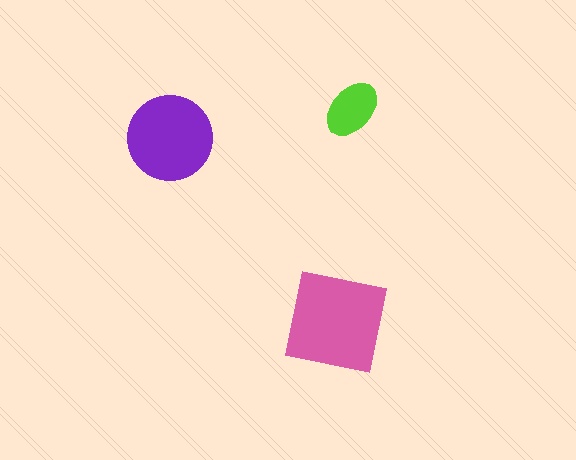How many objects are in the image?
There are 3 objects in the image.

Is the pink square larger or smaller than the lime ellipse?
Larger.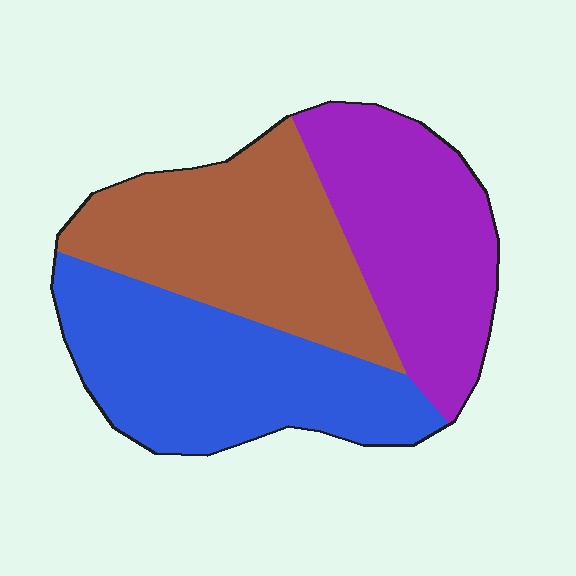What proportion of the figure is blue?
Blue covers around 35% of the figure.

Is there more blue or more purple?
Blue.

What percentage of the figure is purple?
Purple takes up about one third (1/3) of the figure.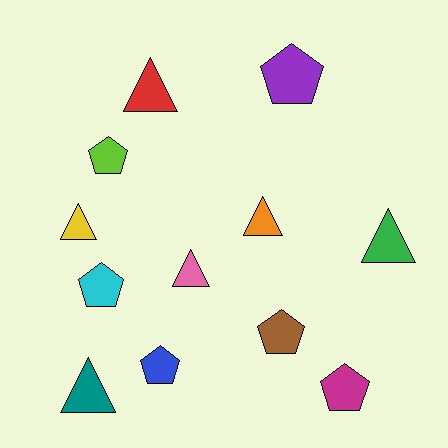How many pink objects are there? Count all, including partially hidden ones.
There is 1 pink object.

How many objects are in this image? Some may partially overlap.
There are 12 objects.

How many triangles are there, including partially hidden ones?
There are 6 triangles.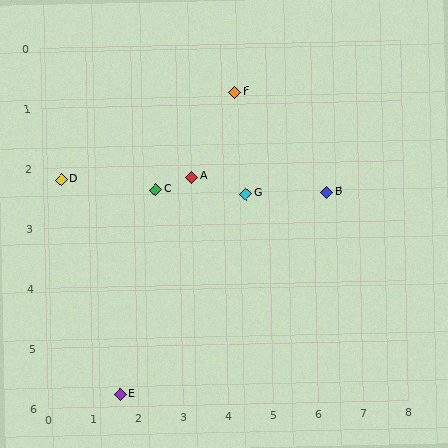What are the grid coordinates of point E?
Point E is at approximately (1.6, 5.8).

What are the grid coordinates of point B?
Point B is at approximately (6.3, 2.5).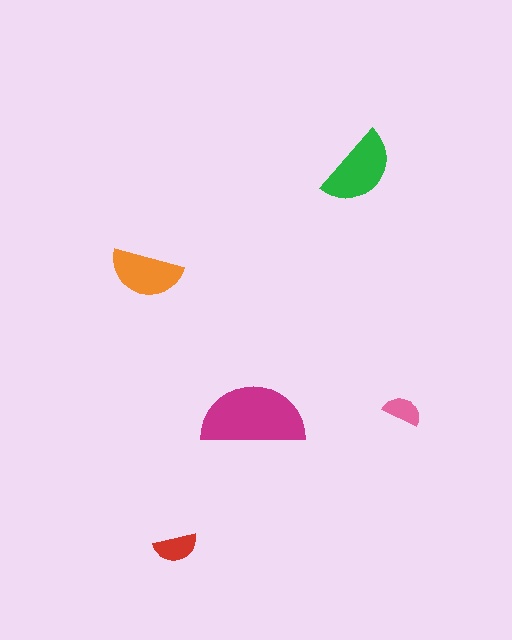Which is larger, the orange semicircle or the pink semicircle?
The orange one.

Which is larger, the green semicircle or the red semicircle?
The green one.